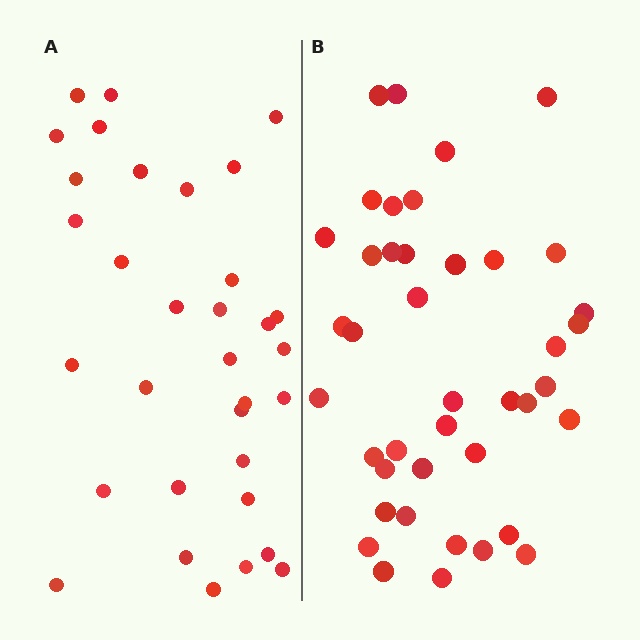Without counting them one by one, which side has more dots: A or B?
Region B (the right region) has more dots.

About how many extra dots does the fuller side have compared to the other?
Region B has roughly 8 or so more dots than region A.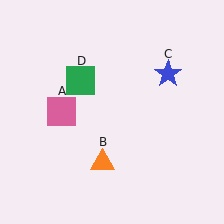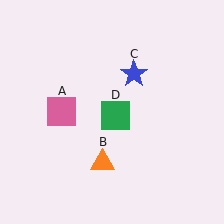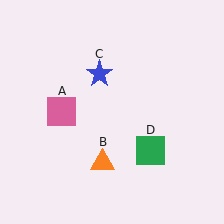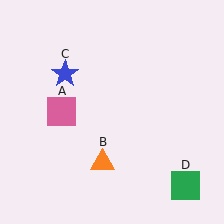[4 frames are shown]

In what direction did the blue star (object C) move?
The blue star (object C) moved left.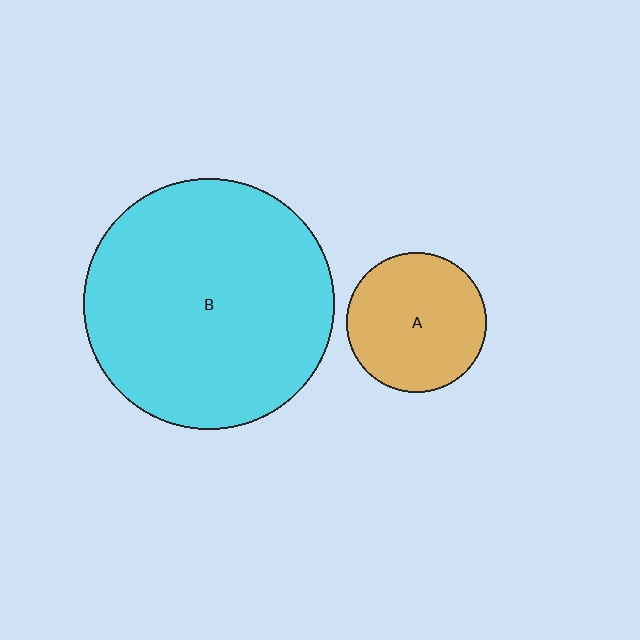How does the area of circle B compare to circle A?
Approximately 3.2 times.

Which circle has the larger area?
Circle B (cyan).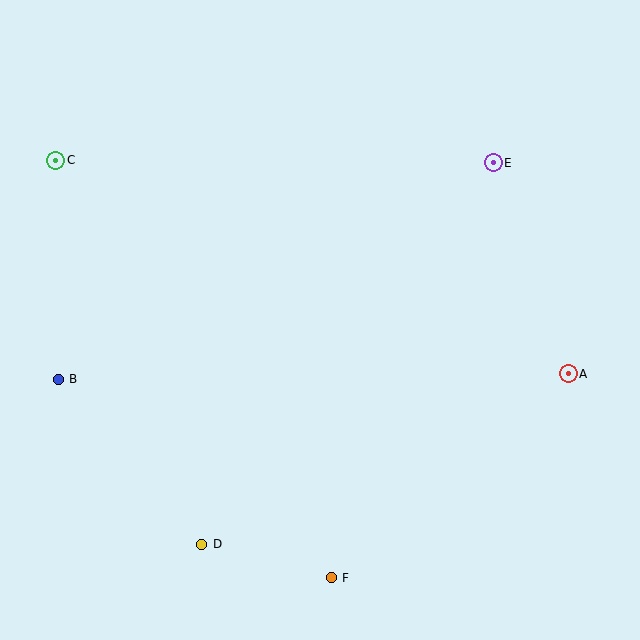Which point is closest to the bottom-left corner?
Point D is closest to the bottom-left corner.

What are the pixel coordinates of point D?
Point D is at (202, 544).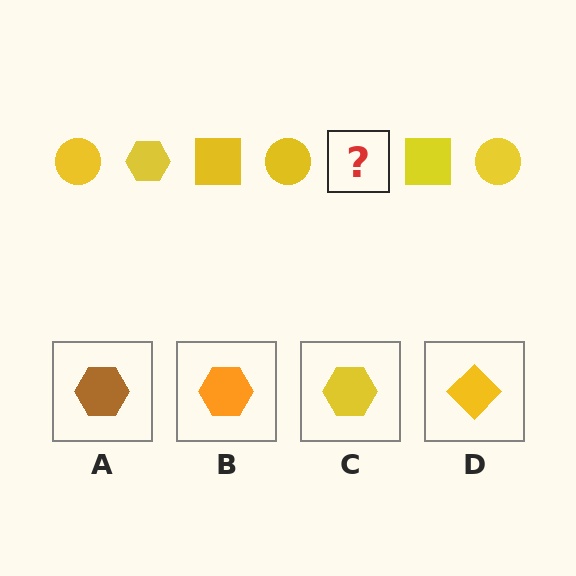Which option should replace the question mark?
Option C.